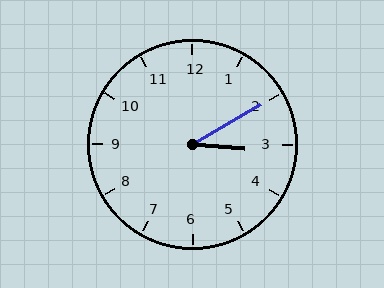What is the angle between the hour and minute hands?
Approximately 35 degrees.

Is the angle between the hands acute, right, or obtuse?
It is acute.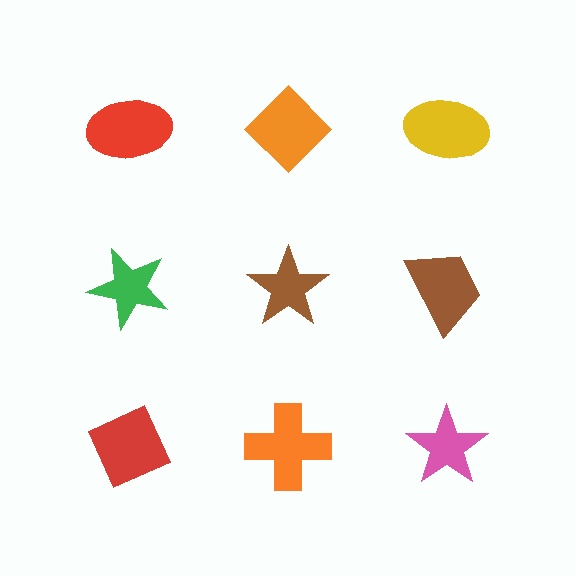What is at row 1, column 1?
A red ellipse.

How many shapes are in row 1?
3 shapes.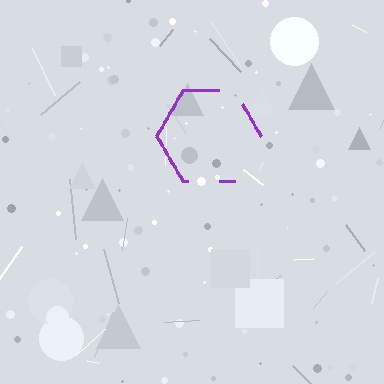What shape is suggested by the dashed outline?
The dashed outline suggests a hexagon.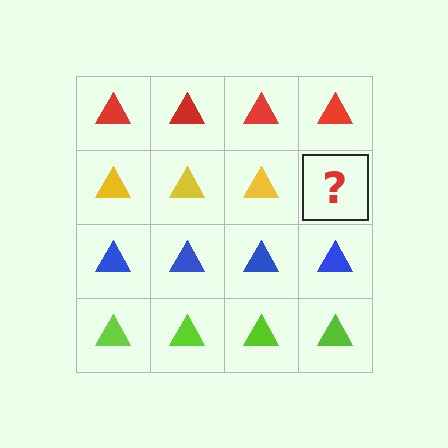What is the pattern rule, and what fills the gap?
The rule is that each row has a consistent color. The gap should be filled with a yellow triangle.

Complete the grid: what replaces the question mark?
The question mark should be replaced with a yellow triangle.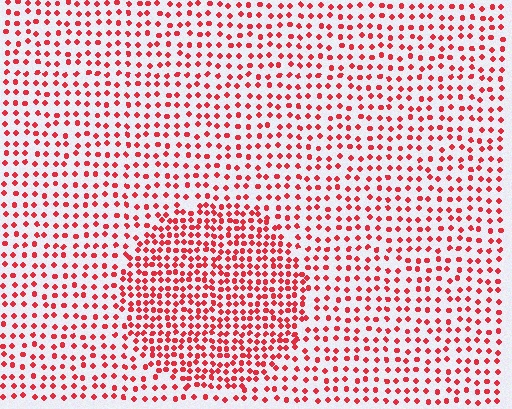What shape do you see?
I see a circle.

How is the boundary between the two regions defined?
The boundary is defined by a change in element density (approximately 1.8x ratio). All elements are the same color, size, and shape.